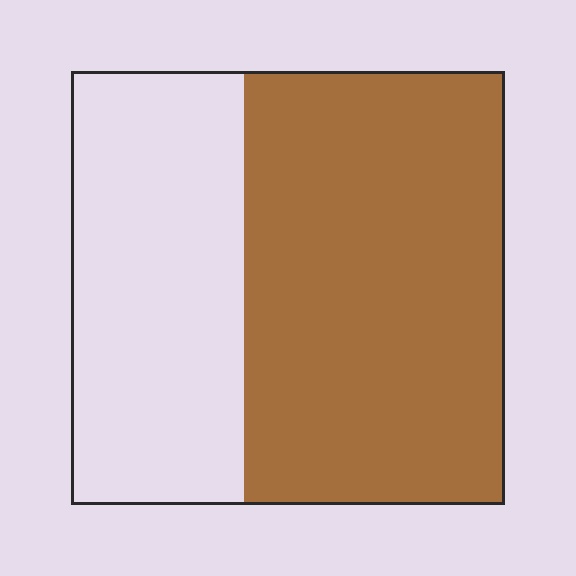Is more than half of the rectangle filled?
Yes.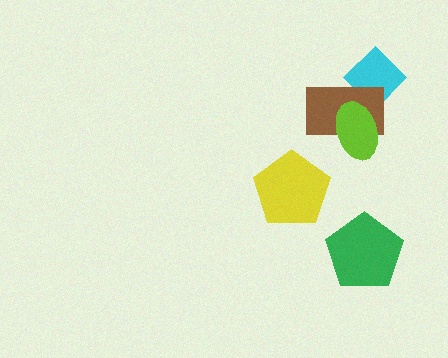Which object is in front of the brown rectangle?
The lime ellipse is in front of the brown rectangle.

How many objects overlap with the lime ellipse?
1 object overlaps with the lime ellipse.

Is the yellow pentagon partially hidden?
No, no other shape covers it.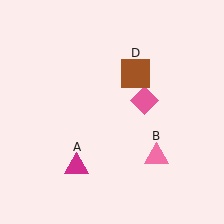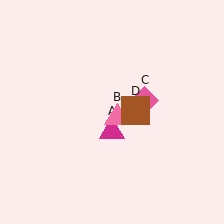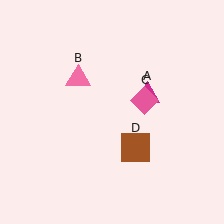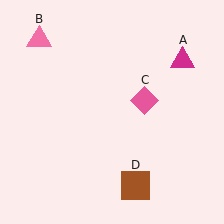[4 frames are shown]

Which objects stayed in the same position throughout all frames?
Pink diamond (object C) remained stationary.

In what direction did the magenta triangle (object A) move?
The magenta triangle (object A) moved up and to the right.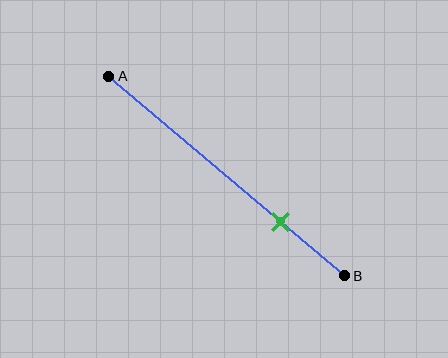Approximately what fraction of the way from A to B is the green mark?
The green mark is approximately 75% of the way from A to B.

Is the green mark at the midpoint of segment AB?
No, the mark is at about 75% from A, not at the 50% midpoint.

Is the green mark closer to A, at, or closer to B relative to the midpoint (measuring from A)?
The green mark is closer to point B than the midpoint of segment AB.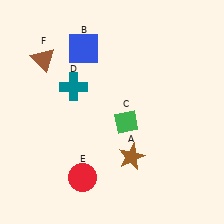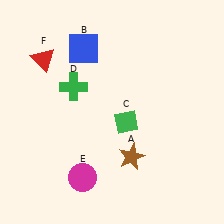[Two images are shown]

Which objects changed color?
D changed from teal to green. E changed from red to magenta. F changed from brown to red.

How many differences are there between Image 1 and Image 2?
There are 3 differences between the two images.